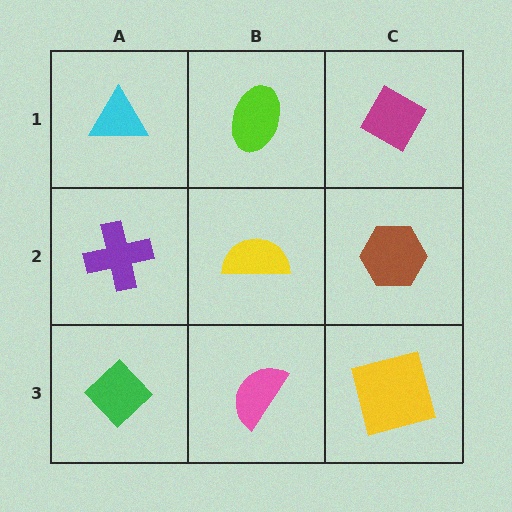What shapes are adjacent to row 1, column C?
A brown hexagon (row 2, column C), a lime ellipse (row 1, column B).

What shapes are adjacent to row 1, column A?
A purple cross (row 2, column A), a lime ellipse (row 1, column B).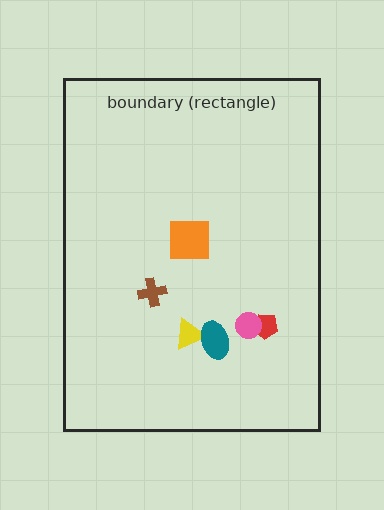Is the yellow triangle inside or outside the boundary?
Inside.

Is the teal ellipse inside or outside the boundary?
Inside.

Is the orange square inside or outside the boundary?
Inside.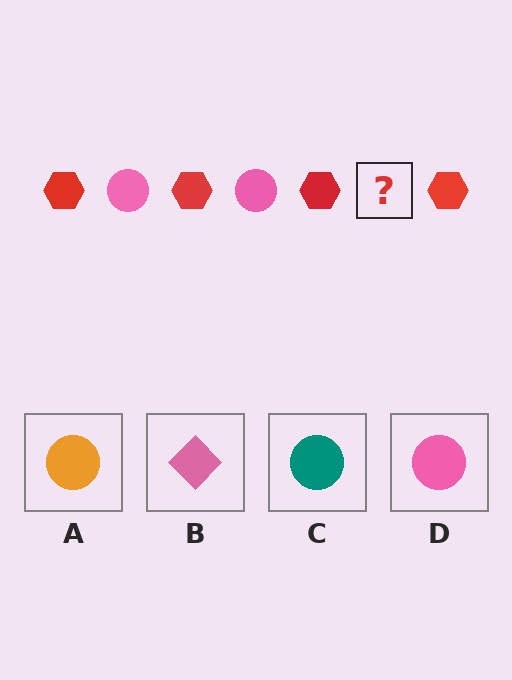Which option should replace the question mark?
Option D.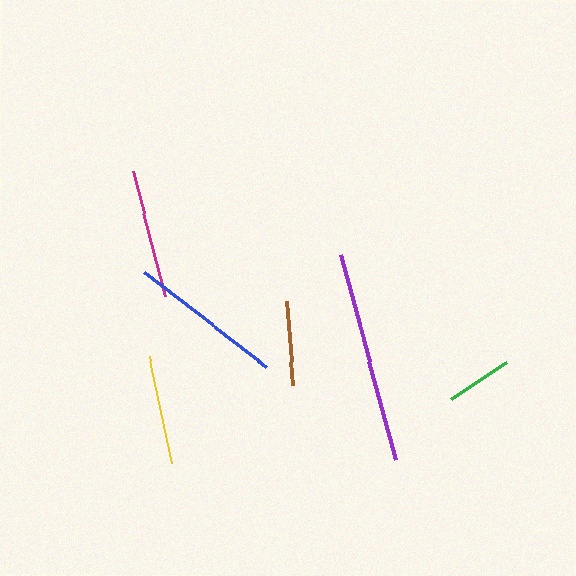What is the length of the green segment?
The green segment is approximately 66 pixels long.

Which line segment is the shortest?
The green line is the shortest at approximately 66 pixels.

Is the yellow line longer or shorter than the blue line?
The blue line is longer than the yellow line.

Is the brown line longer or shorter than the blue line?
The blue line is longer than the brown line.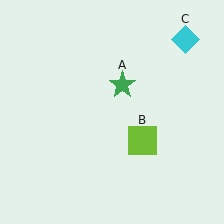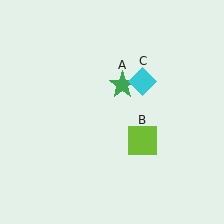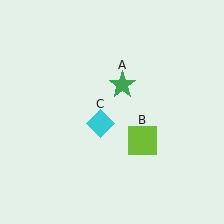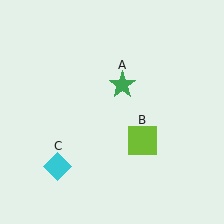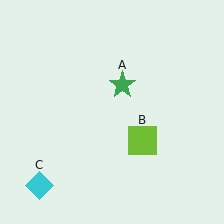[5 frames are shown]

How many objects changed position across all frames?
1 object changed position: cyan diamond (object C).